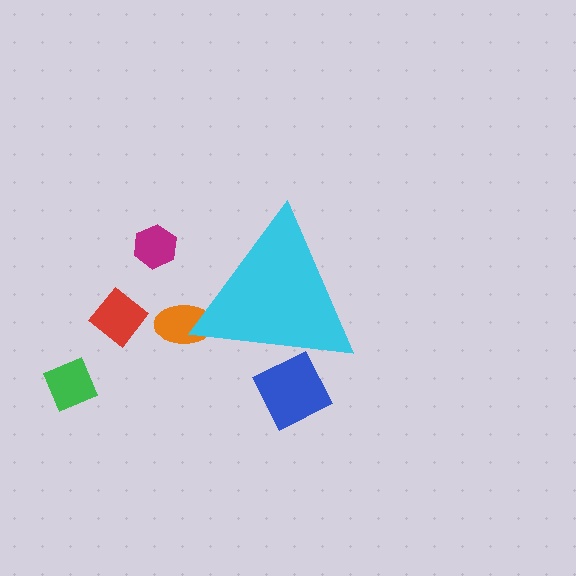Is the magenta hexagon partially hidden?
No, the magenta hexagon is fully visible.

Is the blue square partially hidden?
Yes, the blue square is partially hidden behind the cyan triangle.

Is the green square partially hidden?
No, the green square is fully visible.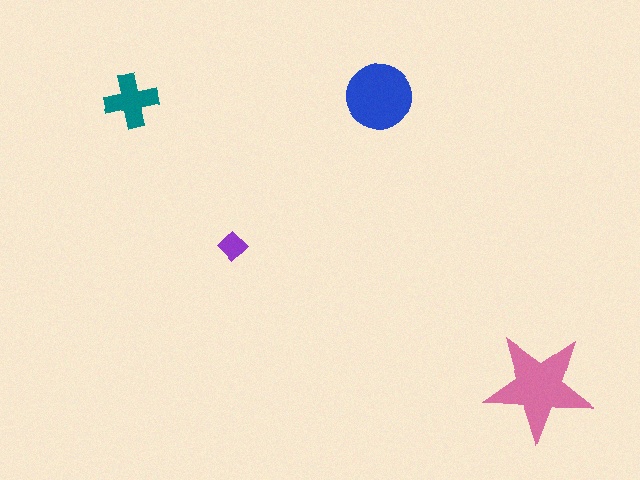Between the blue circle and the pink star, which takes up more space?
The pink star.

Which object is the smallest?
The purple diamond.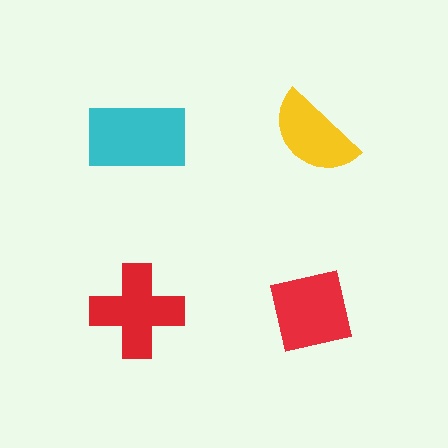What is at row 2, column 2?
A red square.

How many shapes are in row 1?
2 shapes.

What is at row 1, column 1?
A cyan rectangle.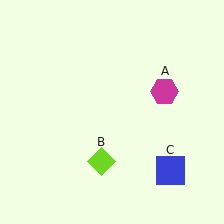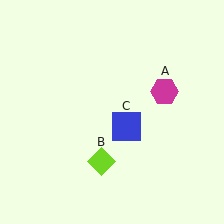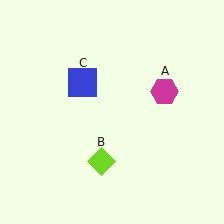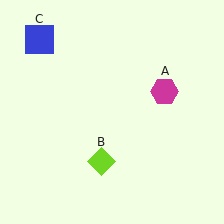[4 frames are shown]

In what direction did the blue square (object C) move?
The blue square (object C) moved up and to the left.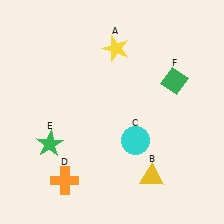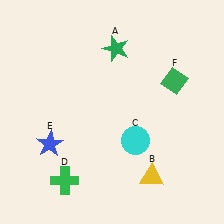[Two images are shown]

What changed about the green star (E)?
In Image 1, E is green. In Image 2, it changed to blue.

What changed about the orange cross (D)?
In Image 1, D is orange. In Image 2, it changed to green.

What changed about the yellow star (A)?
In Image 1, A is yellow. In Image 2, it changed to green.